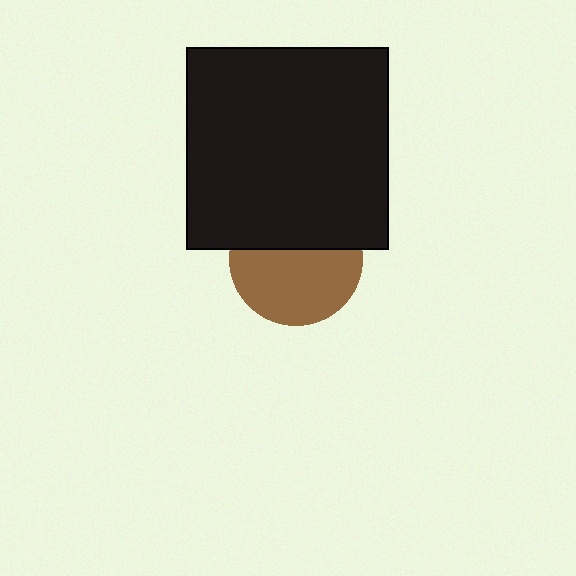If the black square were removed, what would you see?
You would see the complete brown circle.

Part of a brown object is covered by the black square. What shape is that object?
It is a circle.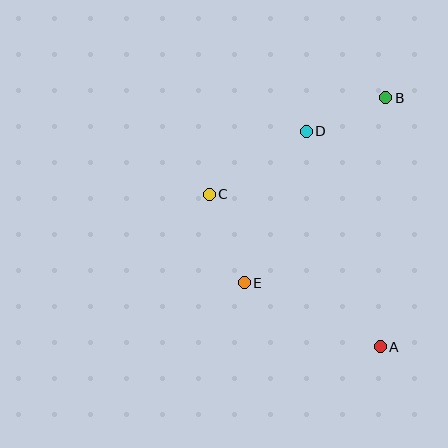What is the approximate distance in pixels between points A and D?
The distance between A and D is approximately 228 pixels.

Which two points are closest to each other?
Points B and D are closest to each other.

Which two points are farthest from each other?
Points A and B are farthest from each other.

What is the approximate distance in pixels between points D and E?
The distance between D and E is approximately 164 pixels.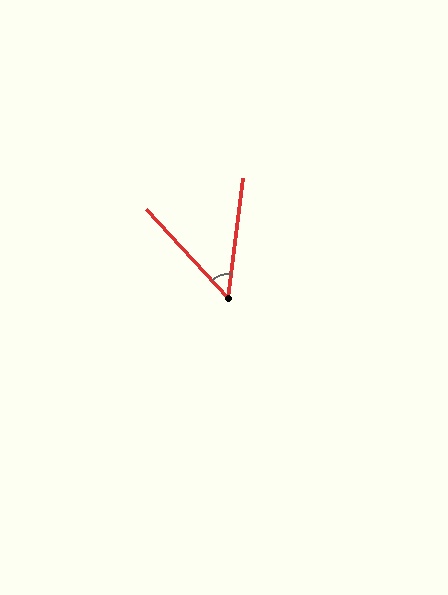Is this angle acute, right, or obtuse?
It is acute.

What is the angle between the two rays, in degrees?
Approximately 50 degrees.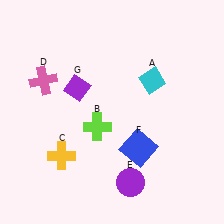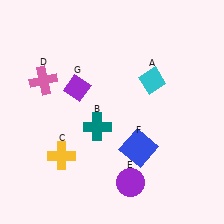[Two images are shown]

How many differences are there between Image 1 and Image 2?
There is 1 difference between the two images.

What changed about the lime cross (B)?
In Image 1, B is lime. In Image 2, it changed to teal.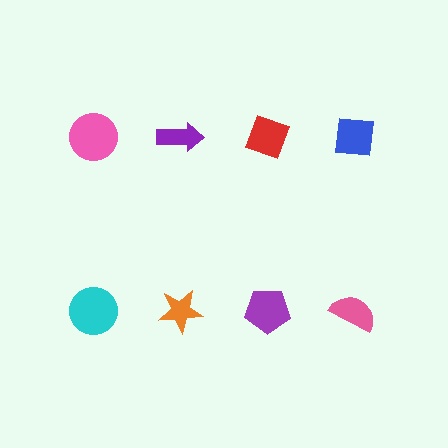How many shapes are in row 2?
4 shapes.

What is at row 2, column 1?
A cyan circle.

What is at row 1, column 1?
A pink circle.